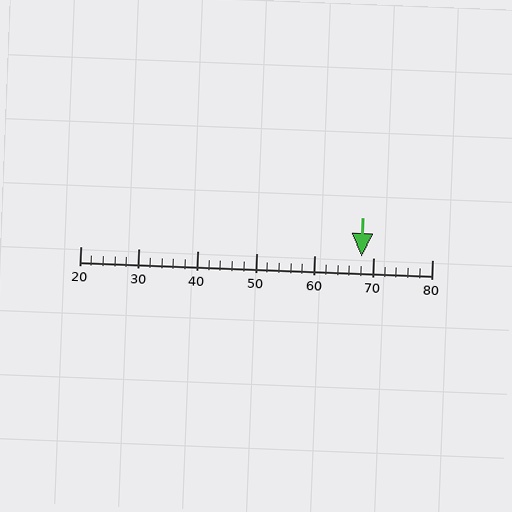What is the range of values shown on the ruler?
The ruler shows values from 20 to 80.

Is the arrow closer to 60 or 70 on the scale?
The arrow is closer to 70.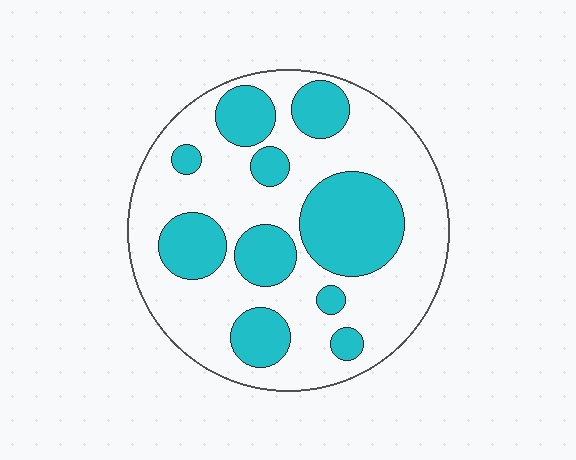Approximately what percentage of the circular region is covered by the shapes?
Approximately 35%.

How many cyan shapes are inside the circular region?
10.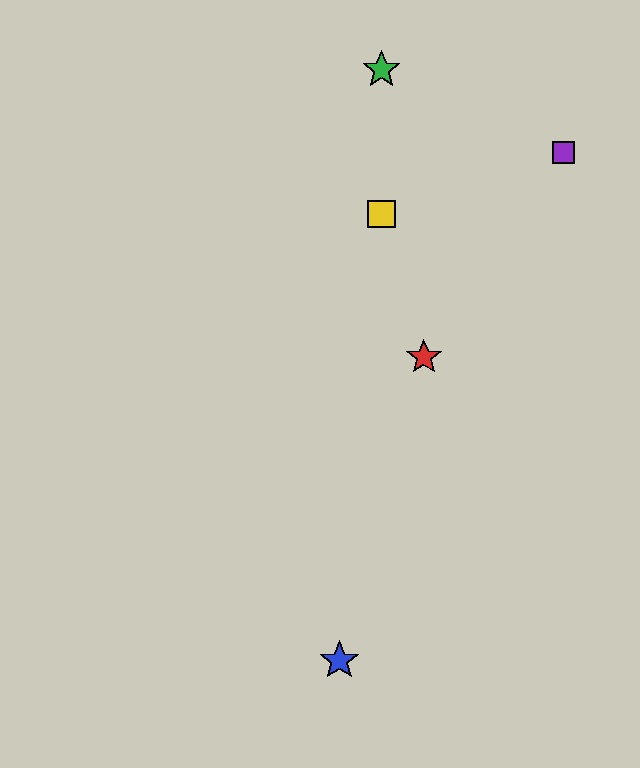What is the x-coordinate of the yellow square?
The yellow square is at x≈382.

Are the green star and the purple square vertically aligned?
No, the green star is at x≈382 and the purple square is at x≈563.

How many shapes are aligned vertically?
2 shapes (the green star, the yellow square) are aligned vertically.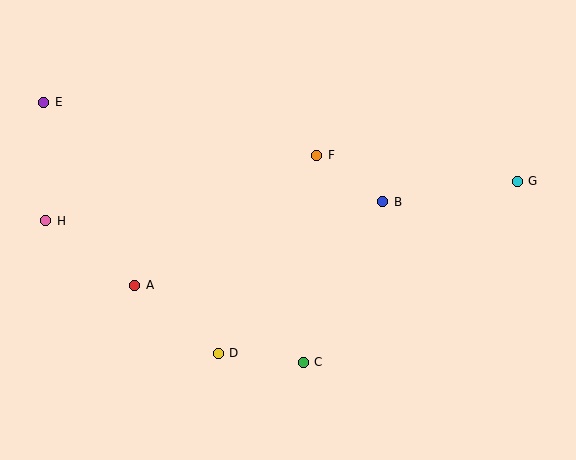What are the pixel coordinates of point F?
Point F is at (317, 155).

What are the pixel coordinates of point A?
Point A is at (135, 285).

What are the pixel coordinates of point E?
Point E is at (44, 102).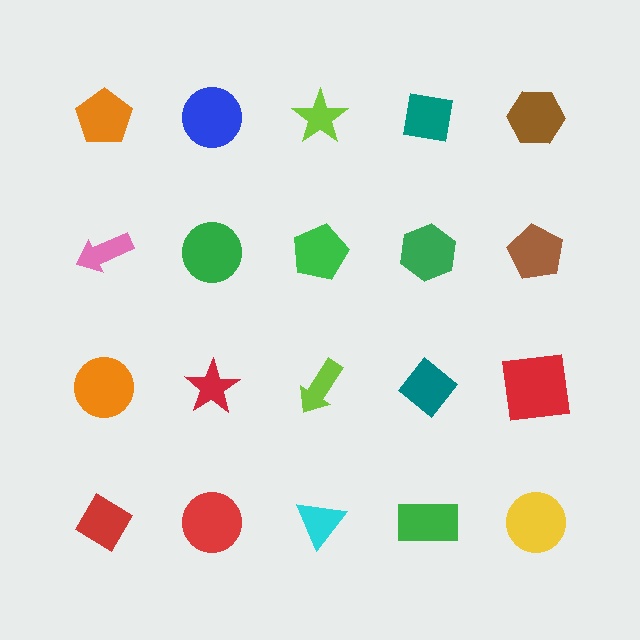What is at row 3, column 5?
A red square.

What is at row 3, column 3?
A lime arrow.